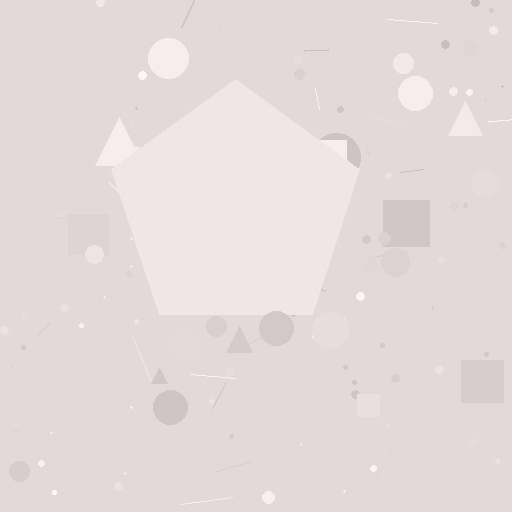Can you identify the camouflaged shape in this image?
The camouflaged shape is a pentagon.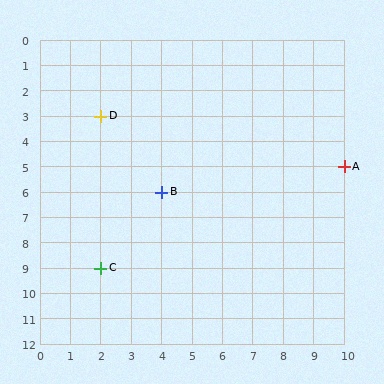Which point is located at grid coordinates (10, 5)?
Point A is at (10, 5).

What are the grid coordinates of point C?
Point C is at grid coordinates (2, 9).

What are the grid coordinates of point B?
Point B is at grid coordinates (4, 6).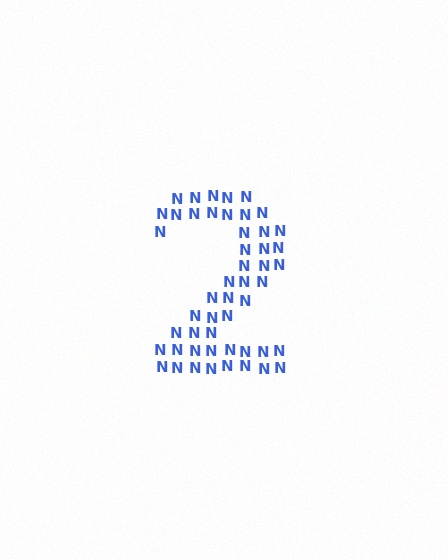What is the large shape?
The large shape is the digit 2.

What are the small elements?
The small elements are letter N's.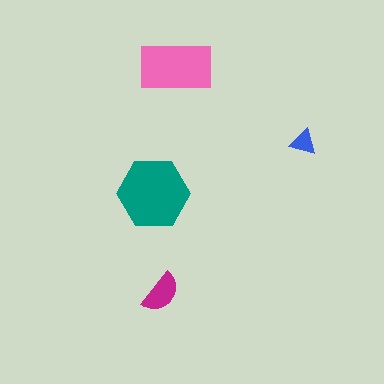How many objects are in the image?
There are 4 objects in the image.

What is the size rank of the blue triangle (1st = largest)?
4th.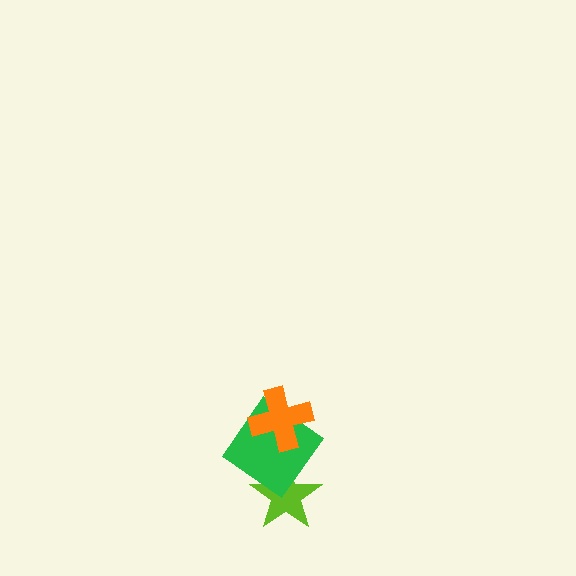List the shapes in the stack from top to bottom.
From top to bottom: the orange cross, the green diamond, the lime star.